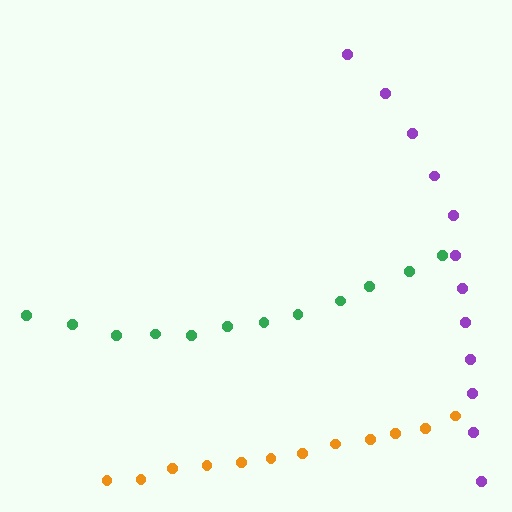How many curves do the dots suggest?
There are 3 distinct paths.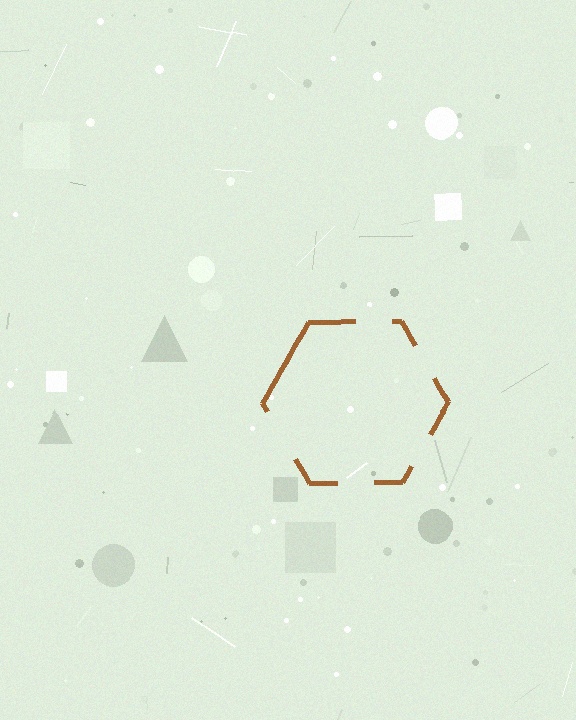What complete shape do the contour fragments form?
The contour fragments form a hexagon.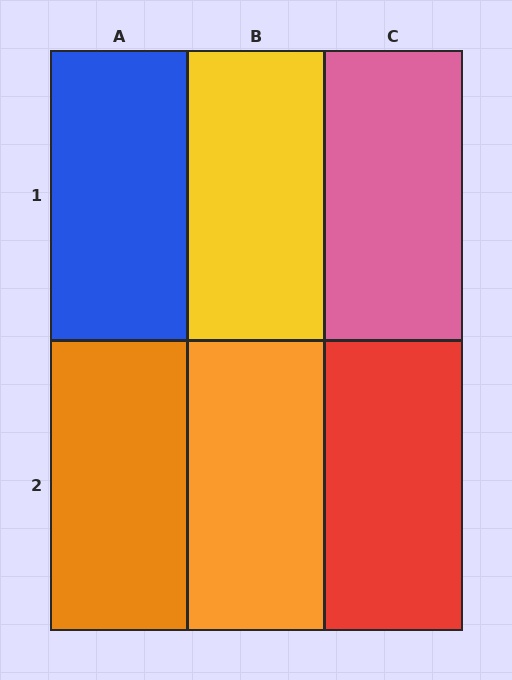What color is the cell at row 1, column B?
Yellow.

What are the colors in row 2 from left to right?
Orange, orange, red.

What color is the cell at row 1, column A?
Blue.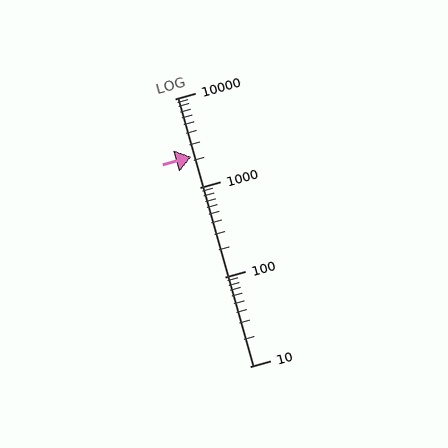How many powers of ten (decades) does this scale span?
The scale spans 3 decades, from 10 to 10000.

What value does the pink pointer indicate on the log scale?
The pointer indicates approximately 2200.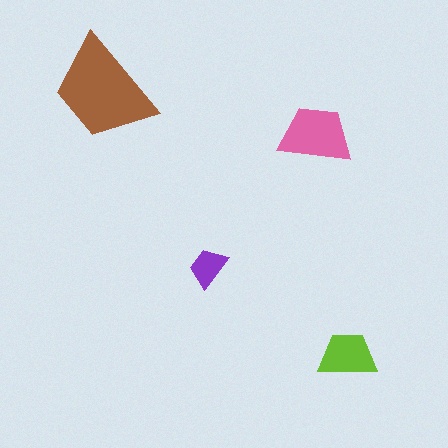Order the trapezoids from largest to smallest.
the brown one, the pink one, the lime one, the purple one.